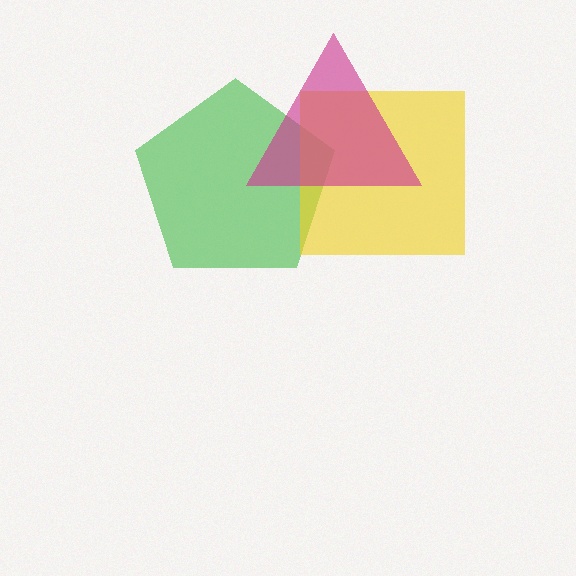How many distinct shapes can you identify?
There are 3 distinct shapes: a green pentagon, a yellow square, a magenta triangle.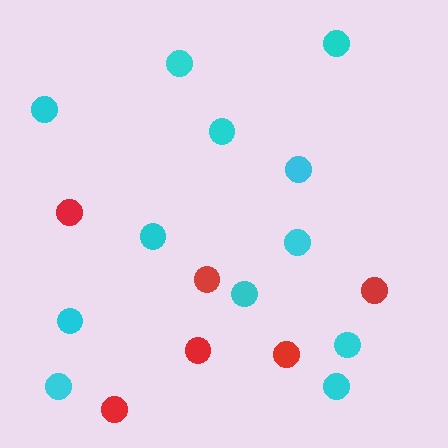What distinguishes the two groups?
There are 2 groups: one group of cyan circles (12) and one group of red circles (6).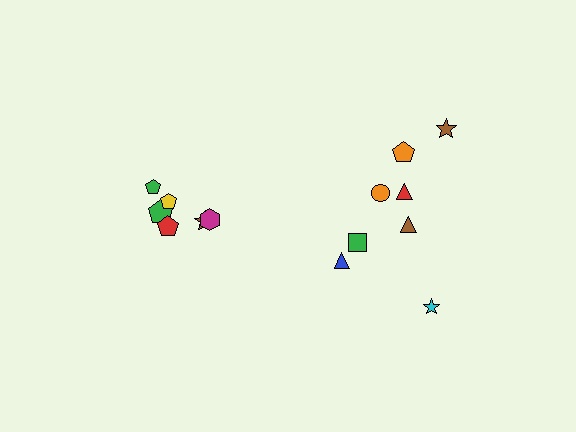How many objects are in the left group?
There are 6 objects.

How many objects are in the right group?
There are 8 objects.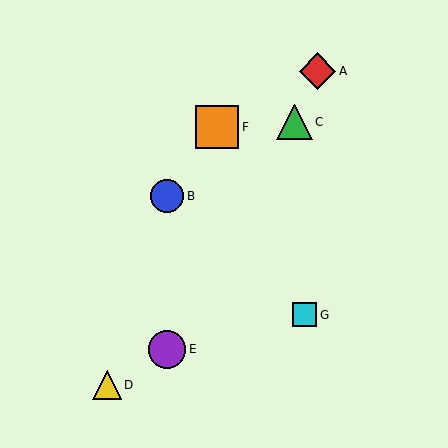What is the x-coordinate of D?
Object D is at x≈107.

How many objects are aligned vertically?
2 objects (B, E) are aligned vertically.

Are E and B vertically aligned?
Yes, both are at x≈167.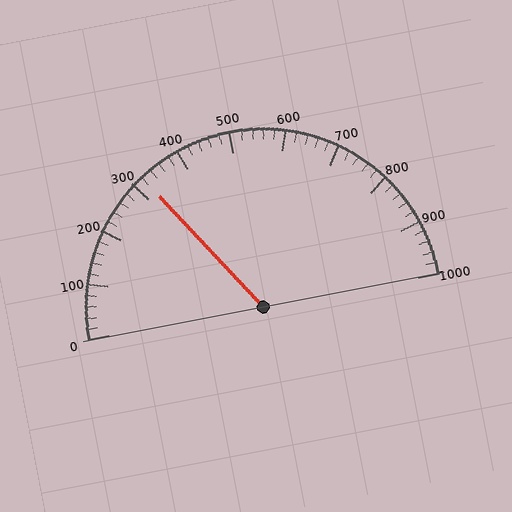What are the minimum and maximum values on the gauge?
The gauge ranges from 0 to 1000.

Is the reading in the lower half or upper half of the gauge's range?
The reading is in the lower half of the range (0 to 1000).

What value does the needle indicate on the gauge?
The needle indicates approximately 320.